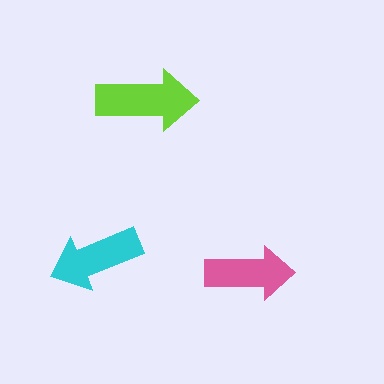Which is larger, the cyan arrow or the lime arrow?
The lime one.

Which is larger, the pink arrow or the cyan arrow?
The cyan one.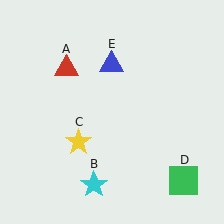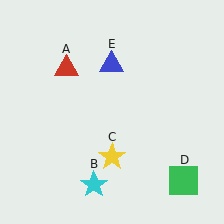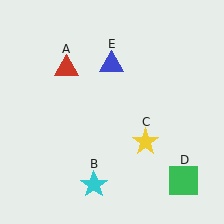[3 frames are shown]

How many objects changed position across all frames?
1 object changed position: yellow star (object C).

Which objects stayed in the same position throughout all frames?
Red triangle (object A) and cyan star (object B) and green square (object D) and blue triangle (object E) remained stationary.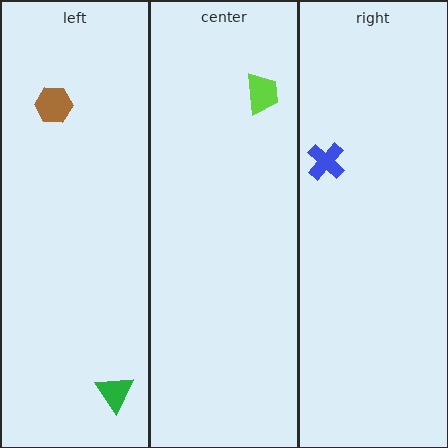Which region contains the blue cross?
The right region.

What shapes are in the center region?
The lime trapezoid.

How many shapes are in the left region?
2.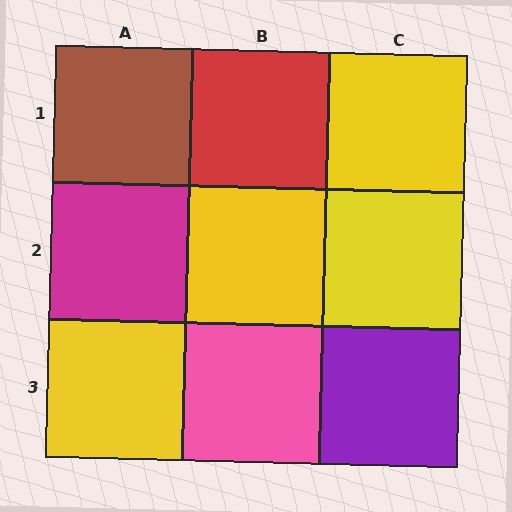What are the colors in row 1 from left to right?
Brown, red, yellow.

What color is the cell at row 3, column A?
Yellow.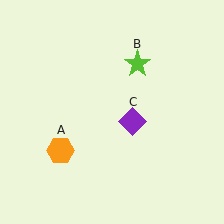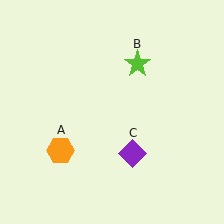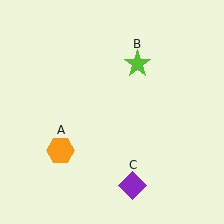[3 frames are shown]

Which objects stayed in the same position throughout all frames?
Orange hexagon (object A) and lime star (object B) remained stationary.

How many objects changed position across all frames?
1 object changed position: purple diamond (object C).